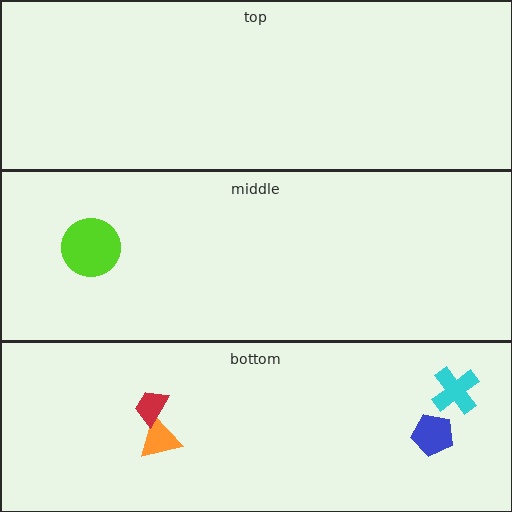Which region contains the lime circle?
The middle region.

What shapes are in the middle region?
The lime circle.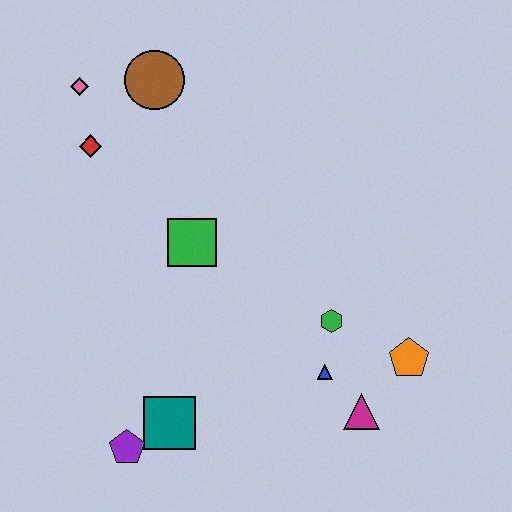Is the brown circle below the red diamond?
No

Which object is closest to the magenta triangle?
The blue triangle is closest to the magenta triangle.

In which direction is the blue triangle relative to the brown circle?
The blue triangle is below the brown circle.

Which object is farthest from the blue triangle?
The pink diamond is farthest from the blue triangle.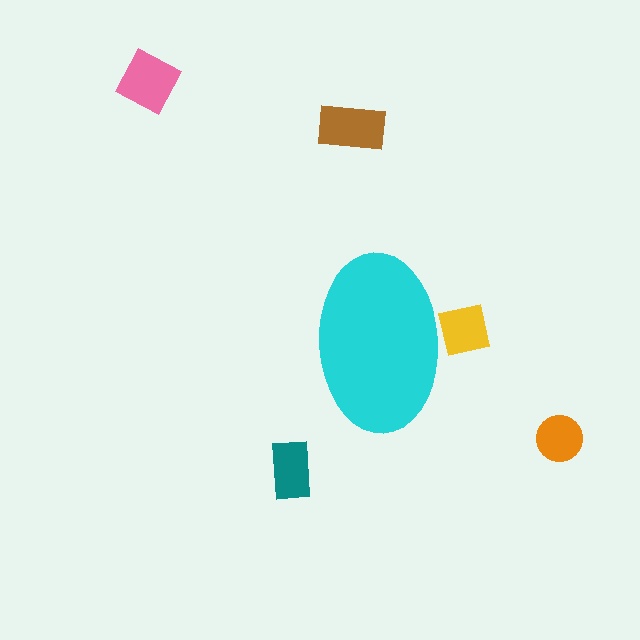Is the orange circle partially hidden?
No, the orange circle is fully visible.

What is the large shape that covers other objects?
A cyan ellipse.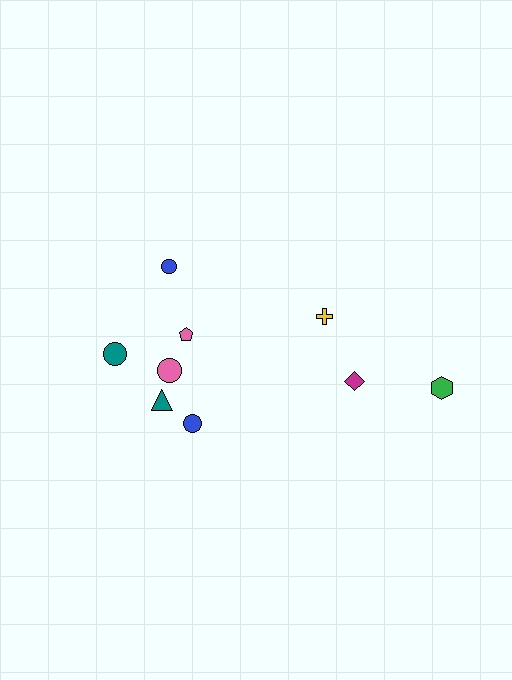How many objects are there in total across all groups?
There are 9 objects.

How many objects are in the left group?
There are 6 objects.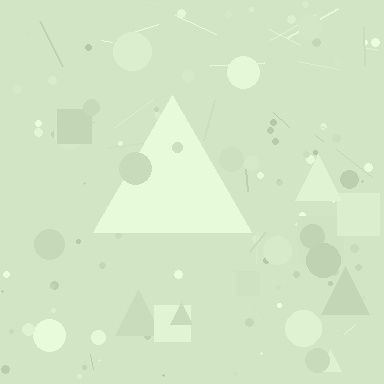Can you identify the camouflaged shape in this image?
The camouflaged shape is a triangle.